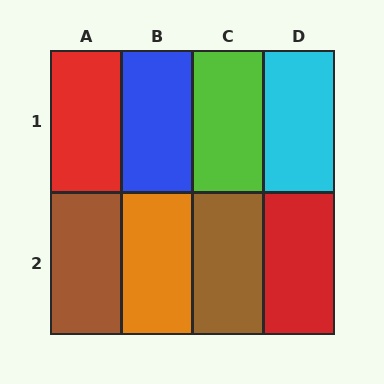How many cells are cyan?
1 cell is cyan.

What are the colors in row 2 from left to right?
Brown, orange, brown, red.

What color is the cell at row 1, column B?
Blue.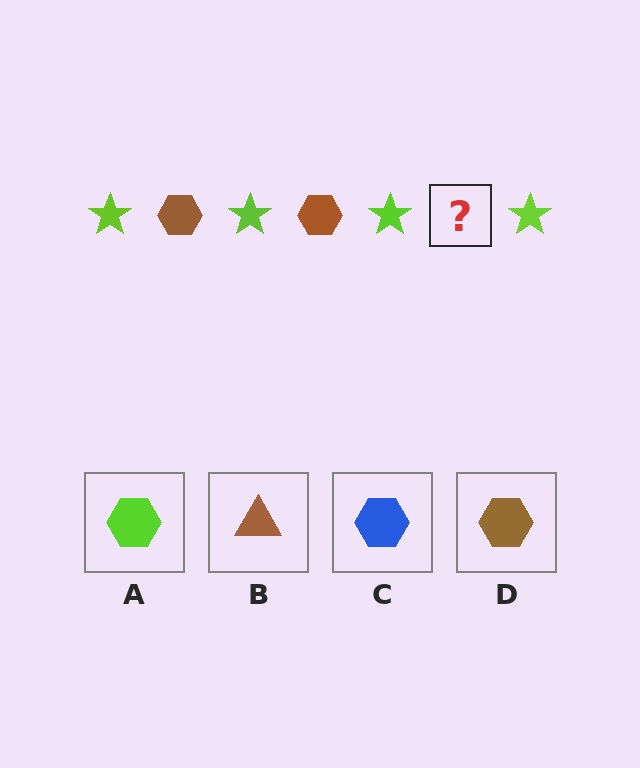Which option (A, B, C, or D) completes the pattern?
D.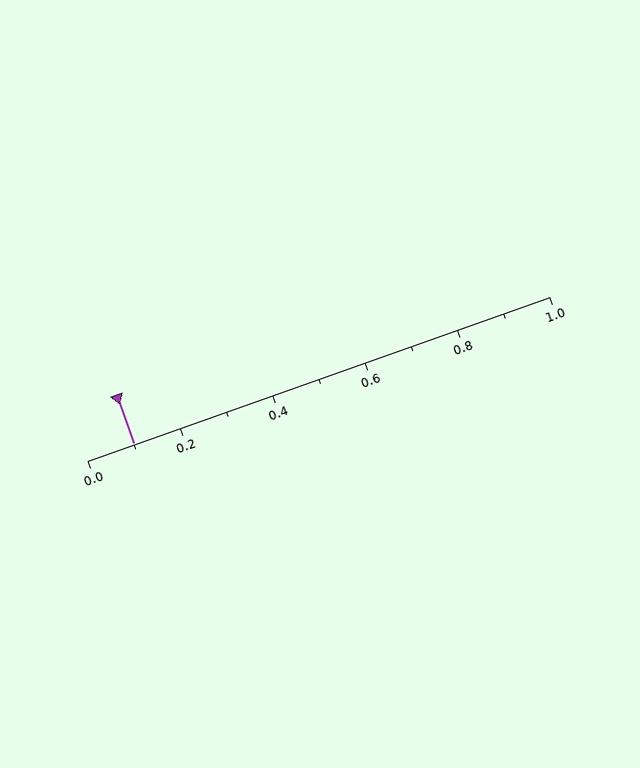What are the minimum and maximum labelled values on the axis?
The axis runs from 0.0 to 1.0.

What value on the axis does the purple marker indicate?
The marker indicates approximately 0.1.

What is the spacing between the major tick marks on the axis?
The major ticks are spaced 0.2 apart.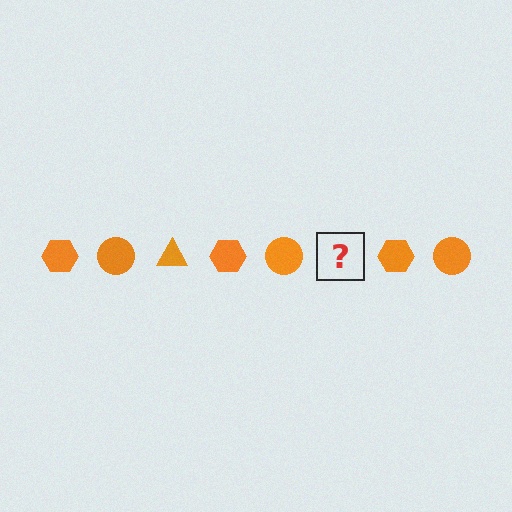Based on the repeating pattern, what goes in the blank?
The blank should be an orange triangle.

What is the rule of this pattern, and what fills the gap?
The rule is that the pattern cycles through hexagon, circle, triangle shapes in orange. The gap should be filled with an orange triangle.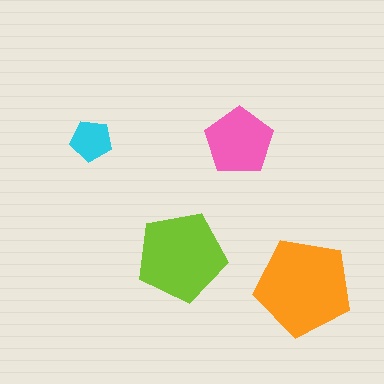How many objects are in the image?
There are 4 objects in the image.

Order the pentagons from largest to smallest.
the orange one, the lime one, the pink one, the cyan one.